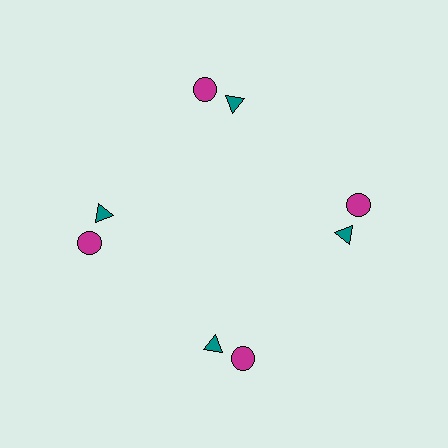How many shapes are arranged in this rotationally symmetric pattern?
There are 8 shapes, arranged in 4 groups of 2.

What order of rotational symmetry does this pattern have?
This pattern has 4-fold rotational symmetry.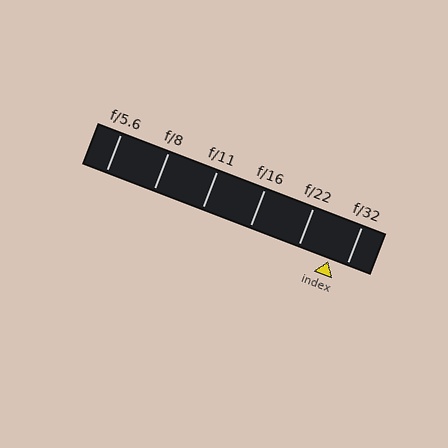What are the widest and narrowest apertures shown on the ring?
The widest aperture shown is f/5.6 and the narrowest is f/32.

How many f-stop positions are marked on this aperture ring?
There are 6 f-stop positions marked.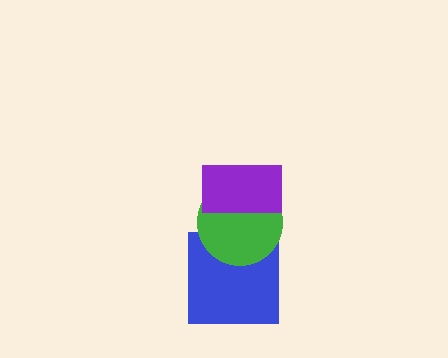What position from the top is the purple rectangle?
The purple rectangle is 1st from the top.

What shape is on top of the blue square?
The green circle is on top of the blue square.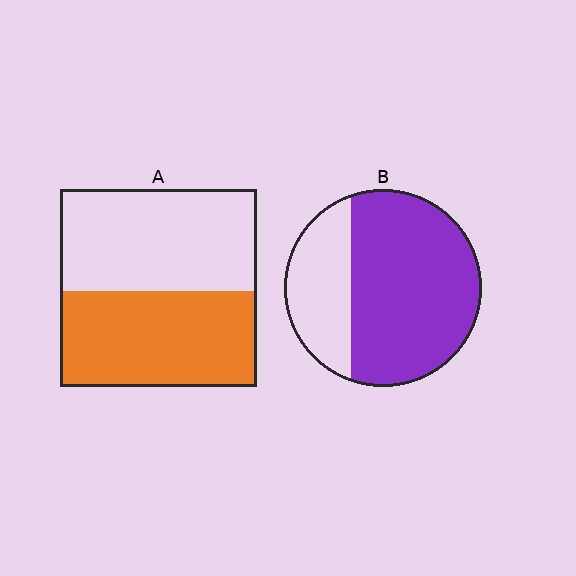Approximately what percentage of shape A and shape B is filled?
A is approximately 50% and B is approximately 70%.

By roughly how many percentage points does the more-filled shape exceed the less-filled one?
By roughly 20 percentage points (B over A).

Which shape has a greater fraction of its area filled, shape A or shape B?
Shape B.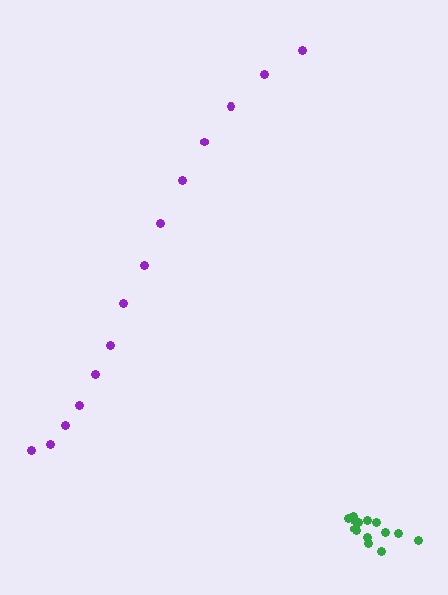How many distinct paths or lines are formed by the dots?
There are 2 distinct paths.